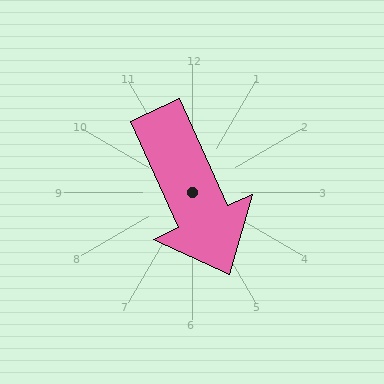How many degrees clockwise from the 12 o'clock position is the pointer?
Approximately 156 degrees.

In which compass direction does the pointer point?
Southeast.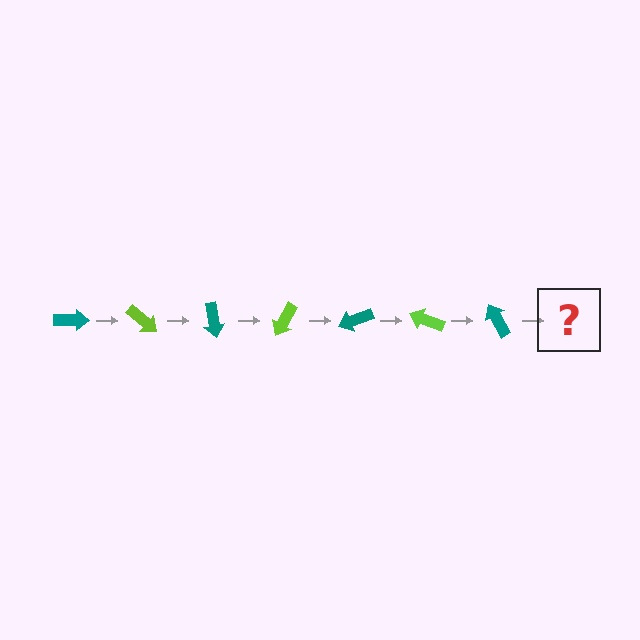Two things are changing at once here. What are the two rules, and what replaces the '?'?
The two rules are that it rotates 40 degrees each step and the color cycles through teal and lime. The '?' should be a lime arrow, rotated 280 degrees from the start.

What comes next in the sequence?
The next element should be a lime arrow, rotated 280 degrees from the start.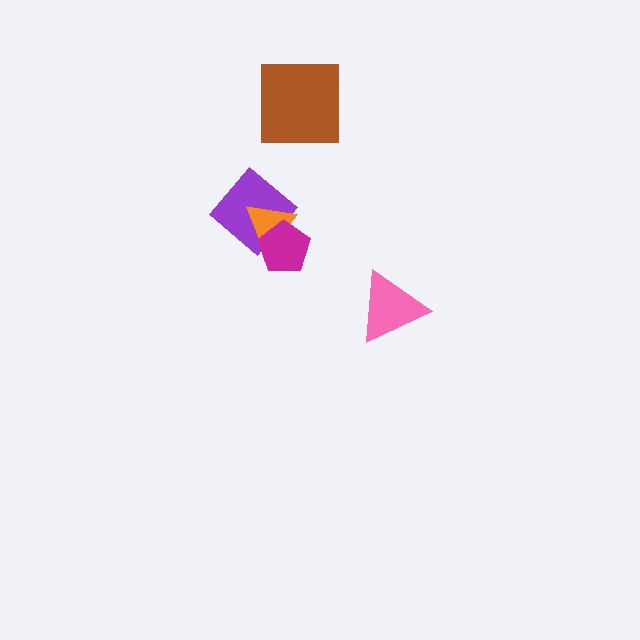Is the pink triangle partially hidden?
No, no other shape covers it.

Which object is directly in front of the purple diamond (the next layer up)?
The orange triangle is directly in front of the purple diamond.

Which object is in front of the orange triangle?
The magenta pentagon is in front of the orange triangle.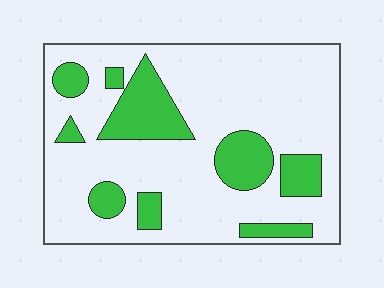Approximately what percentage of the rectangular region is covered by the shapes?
Approximately 25%.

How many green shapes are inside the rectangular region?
9.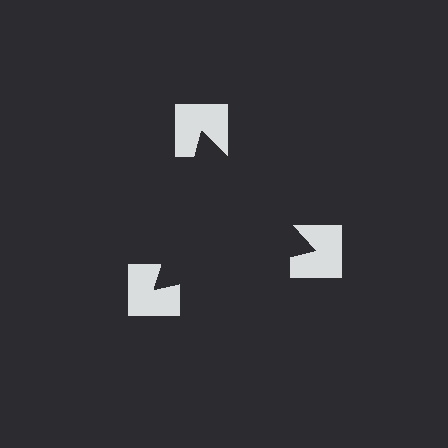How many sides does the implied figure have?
3 sides.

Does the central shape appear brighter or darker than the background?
It typically appears slightly darker than the background, even though no actual brightness change is drawn.